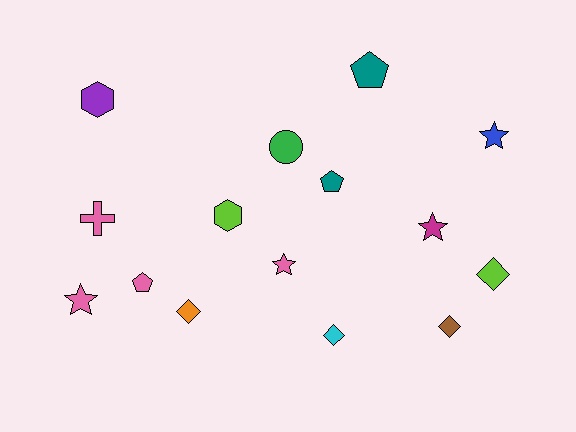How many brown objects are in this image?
There is 1 brown object.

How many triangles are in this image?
There are no triangles.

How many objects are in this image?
There are 15 objects.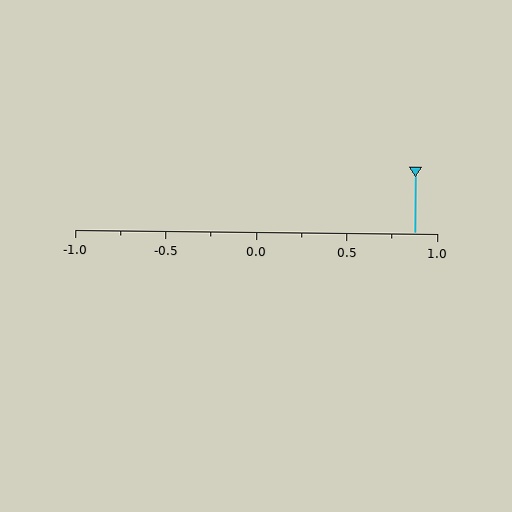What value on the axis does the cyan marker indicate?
The marker indicates approximately 0.88.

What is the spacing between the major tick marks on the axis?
The major ticks are spaced 0.5 apart.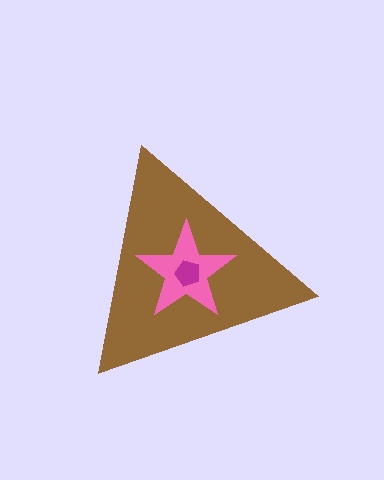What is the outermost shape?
The brown triangle.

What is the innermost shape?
The magenta pentagon.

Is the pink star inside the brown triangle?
Yes.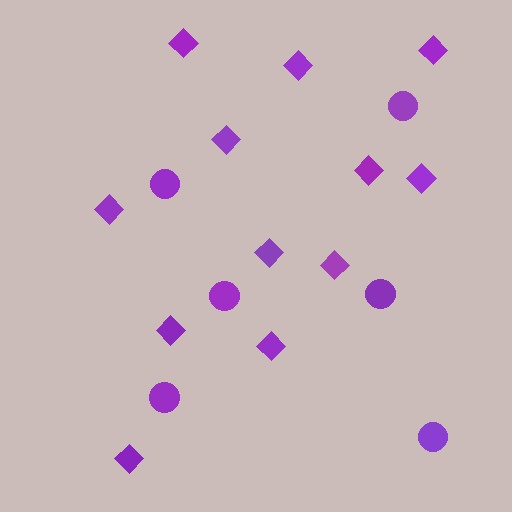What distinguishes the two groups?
There are 2 groups: one group of diamonds (12) and one group of circles (6).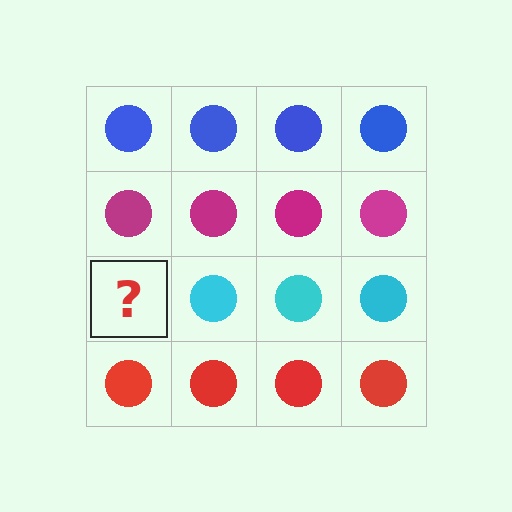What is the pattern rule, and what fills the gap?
The rule is that each row has a consistent color. The gap should be filled with a cyan circle.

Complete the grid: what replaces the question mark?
The question mark should be replaced with a cyan circle.